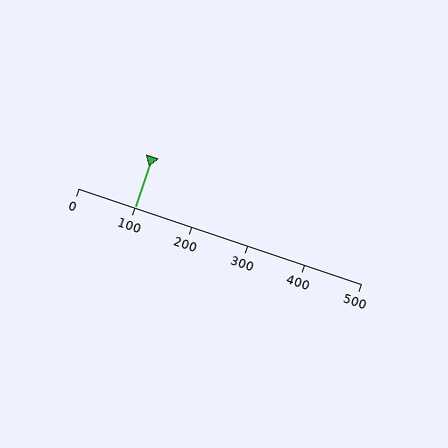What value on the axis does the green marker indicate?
The marker indicates approximately 100.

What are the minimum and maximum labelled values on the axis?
The axis runs from 0 to 500.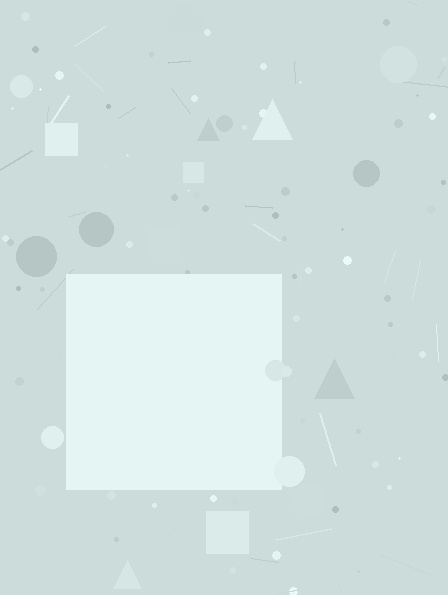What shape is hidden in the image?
A square is hidden in the image.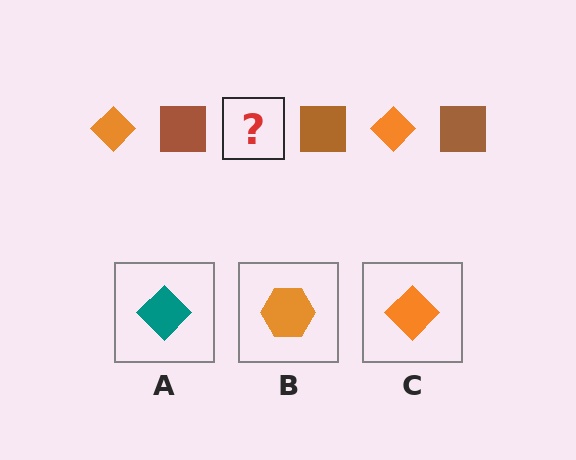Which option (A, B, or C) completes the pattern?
C.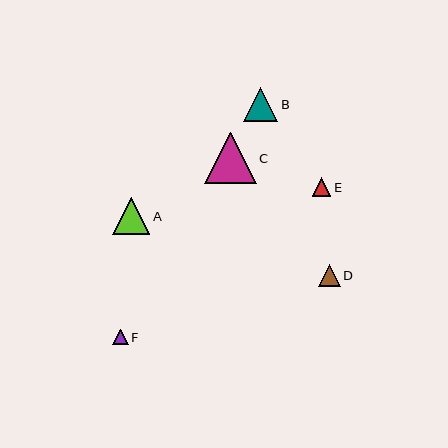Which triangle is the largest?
Triangle C is the largest with a size of approximately 52 pixels.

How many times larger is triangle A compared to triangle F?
Triangle A is approximately 2.4 times the size of triangle F.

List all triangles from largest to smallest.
From largest to smallest: C, A, B, D, E, F.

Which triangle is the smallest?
Triangle F is the smallest with a size of approximately 15 pixels.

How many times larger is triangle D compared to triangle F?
Triangle D is approximately 1.4 times the size of triangle F.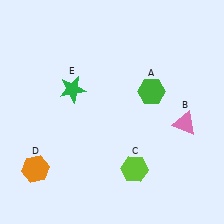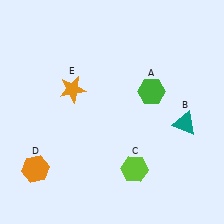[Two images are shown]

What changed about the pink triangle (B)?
In Image 1, B is pink. In Image 2, it changed to teal.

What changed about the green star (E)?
In Image 1, E is green. In Image 2, it changed to orange.